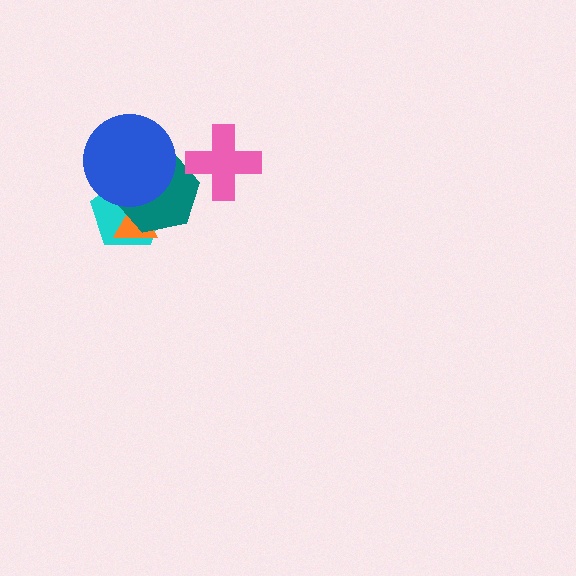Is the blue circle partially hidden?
No, no other shape covers it.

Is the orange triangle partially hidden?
Yes, it is partially covered by another shape.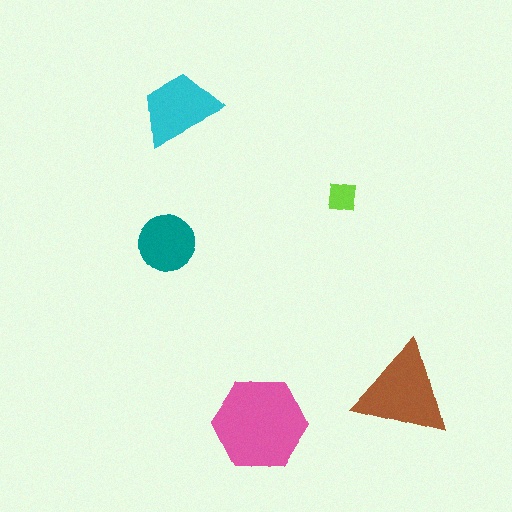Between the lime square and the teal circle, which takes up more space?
The teal circle.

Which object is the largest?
The pink hexagon.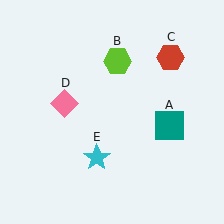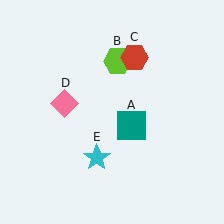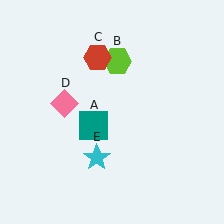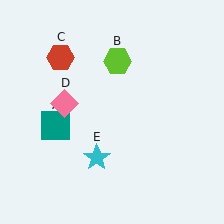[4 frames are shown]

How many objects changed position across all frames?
2 objects changed position: teal square (object A), red hexagon (object C).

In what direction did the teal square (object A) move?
The teal square (object A) moved left.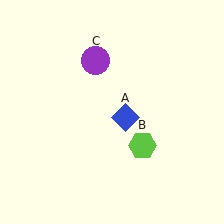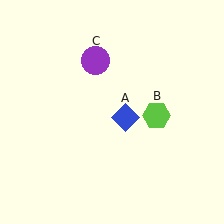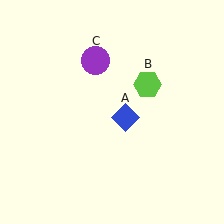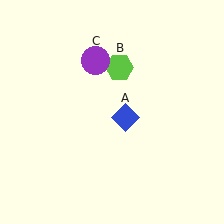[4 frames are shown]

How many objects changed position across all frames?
1 object changed position: lime hexagon (object B).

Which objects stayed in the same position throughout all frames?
Blue diamond (object A) and purple circle (object C) remained stationary.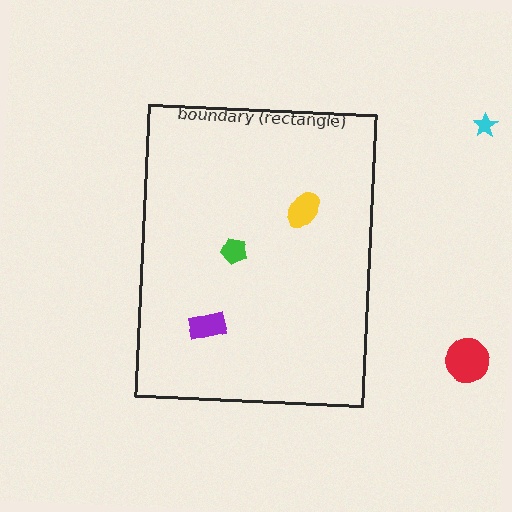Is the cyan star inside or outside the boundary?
Outside.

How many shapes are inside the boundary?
3 inside, 2 outside.